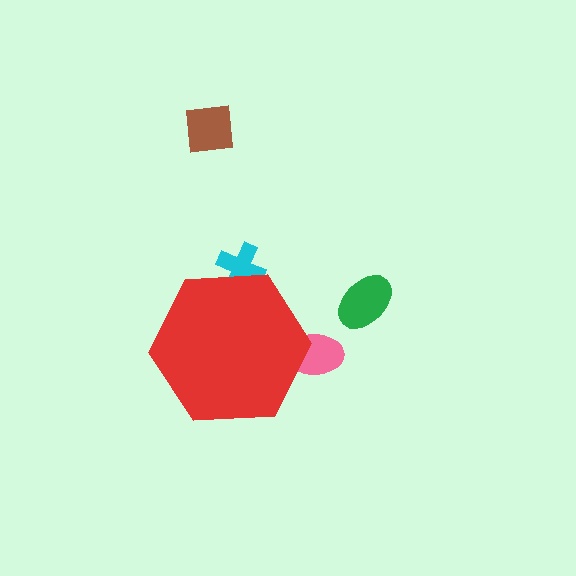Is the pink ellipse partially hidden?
Yes, the pink ellipse is partially hidden behind the red hexagon.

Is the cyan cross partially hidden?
Yes, the cyan cross is partially hidden behind the red hexagon.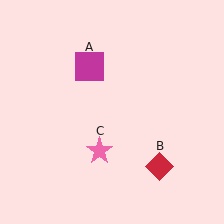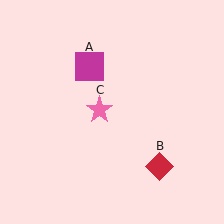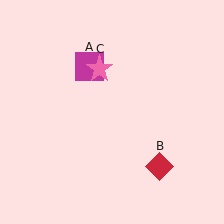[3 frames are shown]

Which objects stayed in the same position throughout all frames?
Magenta square (object A) and red diamond (object B) remained stationary.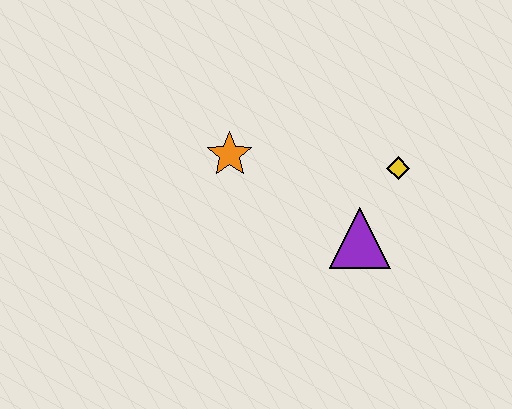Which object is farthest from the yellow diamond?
The orange star is farthest from the yellow diamond.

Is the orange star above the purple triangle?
Yes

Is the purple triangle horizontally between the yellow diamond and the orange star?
Yes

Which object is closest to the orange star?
The purple triangle is closest to the orange star.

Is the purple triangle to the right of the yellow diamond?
No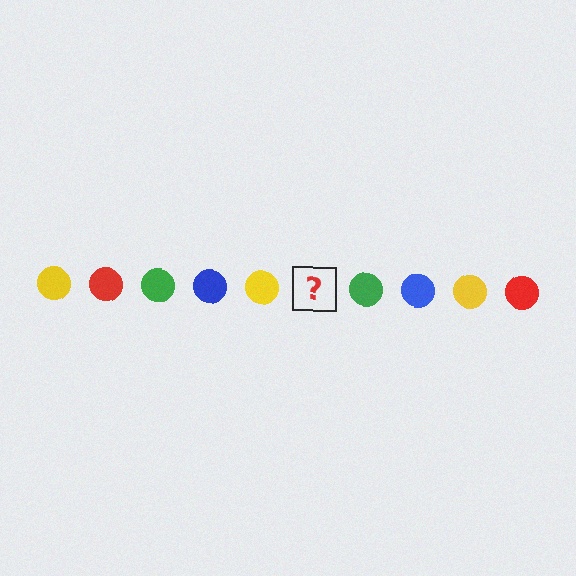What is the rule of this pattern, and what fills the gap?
The rule is that the pattern cycles through yellow, red, green, blue circles. The gap should be filled with a red circle.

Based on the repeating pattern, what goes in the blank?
The blank should be a red circle.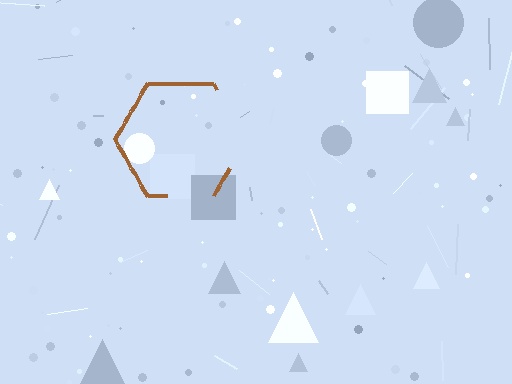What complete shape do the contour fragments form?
The contour fragments form a hexagon.